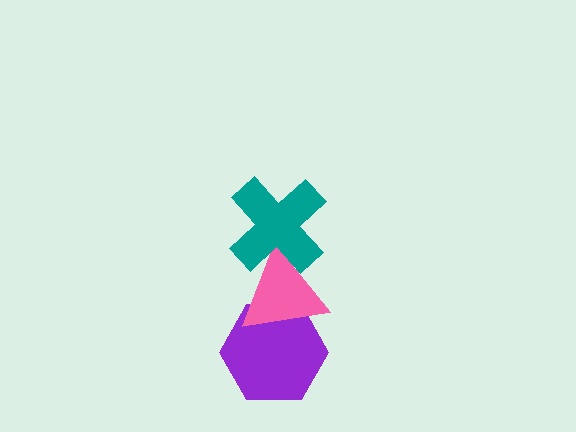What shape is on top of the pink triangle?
The teal cross is on top of the pink triangle.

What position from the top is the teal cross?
The teal cross is 1st from the top.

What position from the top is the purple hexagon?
The purple hexagon is 3rd from the top.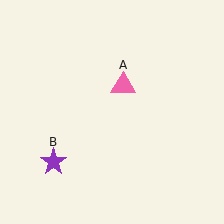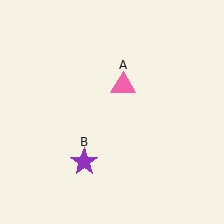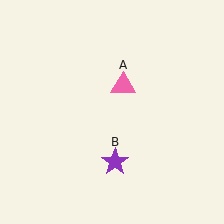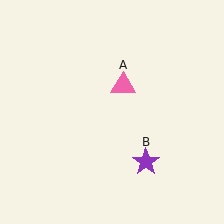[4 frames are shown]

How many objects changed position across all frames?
1 object changed position: purple star (object B).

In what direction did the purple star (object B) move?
The purple star (object B) moved right.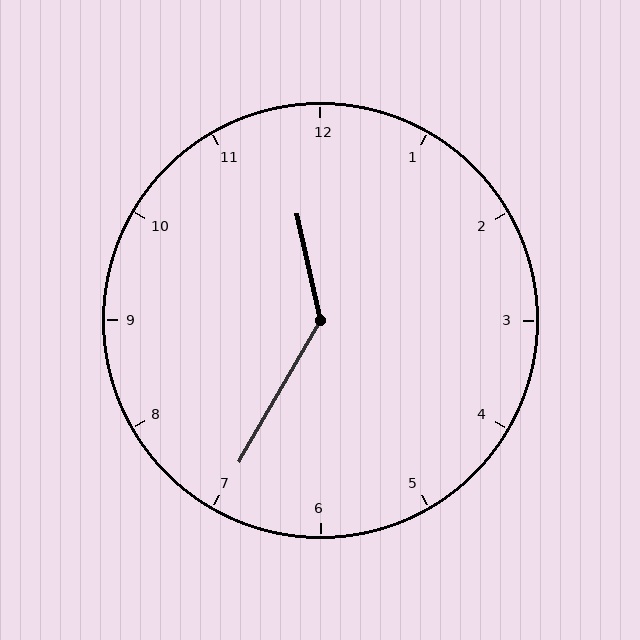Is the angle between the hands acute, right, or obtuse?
It is obtuse.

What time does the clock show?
11:35.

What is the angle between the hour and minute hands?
Approximately 138 degrees.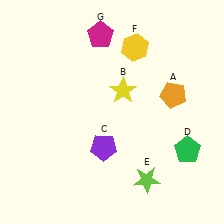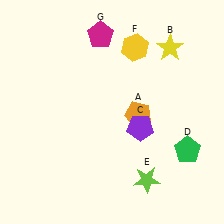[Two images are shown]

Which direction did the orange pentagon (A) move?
The orange pentagon (A) moved left.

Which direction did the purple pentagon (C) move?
The purple pentagon (C) moved right.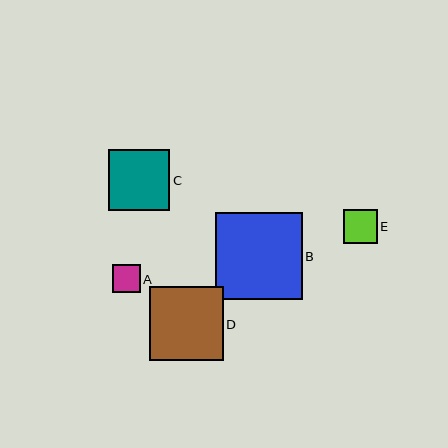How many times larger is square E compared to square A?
Square E is approximately 1.2 times the size of square A.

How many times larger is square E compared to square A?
Square E is approximately 1.2 times the size of square A.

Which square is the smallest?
Square A is the smallest with a size of approximately 28 pixels.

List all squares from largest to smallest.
From largest to smallest: B, D, C, E, A.